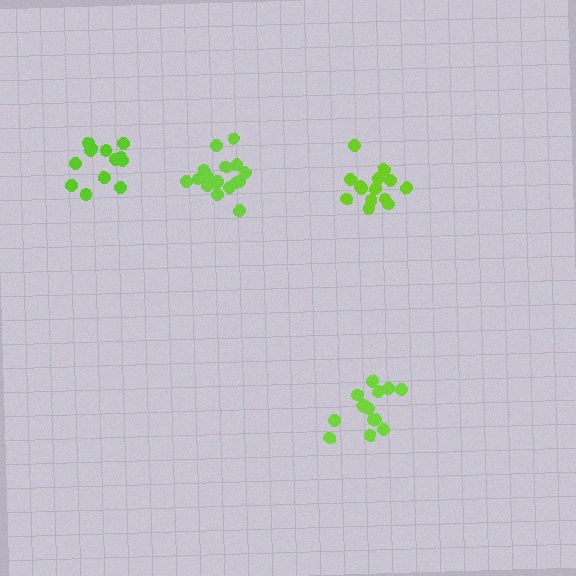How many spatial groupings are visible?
There are 4 spatial groupings.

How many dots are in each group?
Group 1: 14 dots, Group 2: 17 dots, Group 3: 13 dots, Group 4: 14 dots (58 total).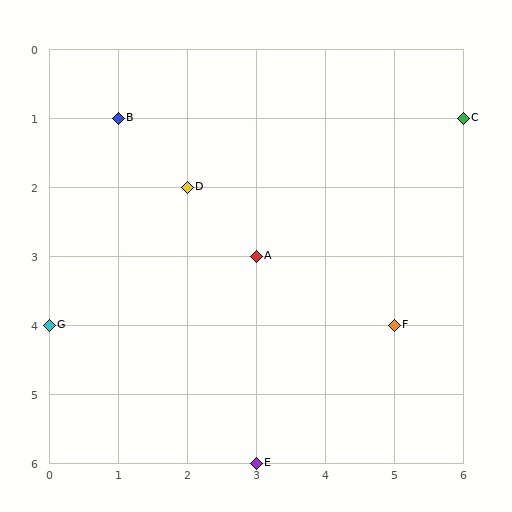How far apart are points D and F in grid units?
Points D and F are 3 columns and 2 rows apart (about 3.6 grid units diagonally).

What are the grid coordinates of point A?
Point A is at grid coordinates (3, 3).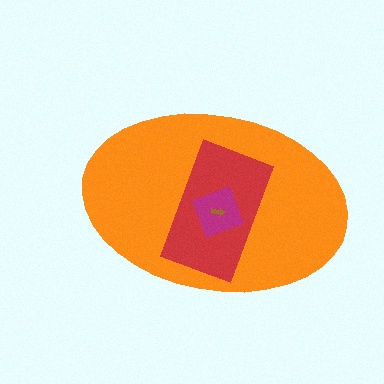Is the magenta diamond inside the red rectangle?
Yes.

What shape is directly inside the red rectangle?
The magenta diamond.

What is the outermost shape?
The orange ellipse.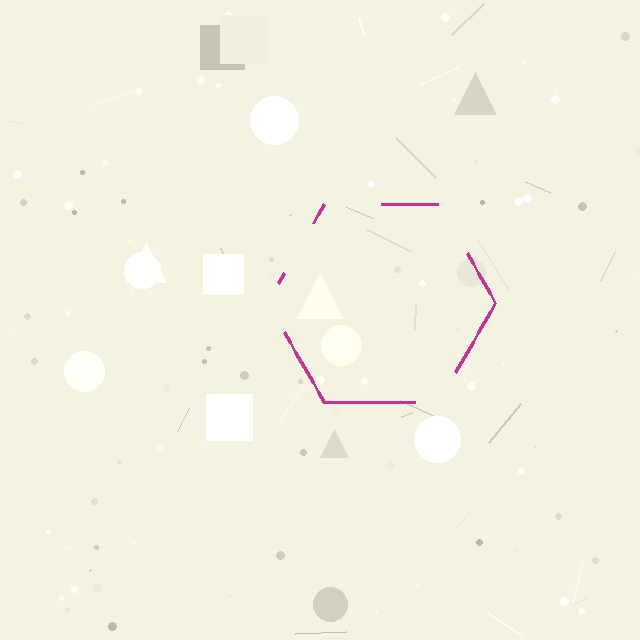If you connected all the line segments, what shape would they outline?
They would outline a hexagon.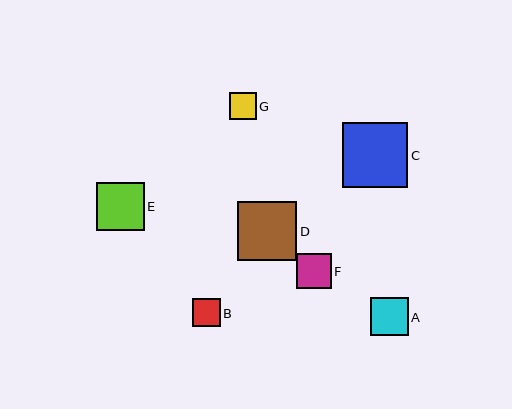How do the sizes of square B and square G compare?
Square B and square G are approximately the same size.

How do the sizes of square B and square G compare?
Square B and square G are approximately the same size.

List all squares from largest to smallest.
From largest to smallest: C, D, E, A, F, B, G.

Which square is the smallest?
Square G is the smallest with a size of approximately 27 pixels.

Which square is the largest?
Square C is the largest with a size of approximately 65 pixels.